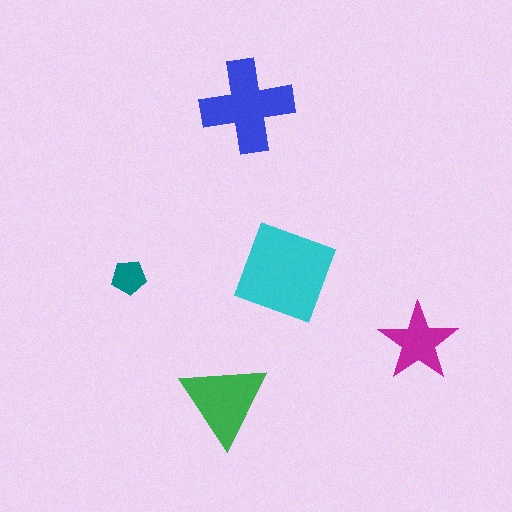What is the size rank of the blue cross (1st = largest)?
2nd.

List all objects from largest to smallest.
The cyan diamond, the blue cross, the green triangle, the magenta star, the teal pentagon.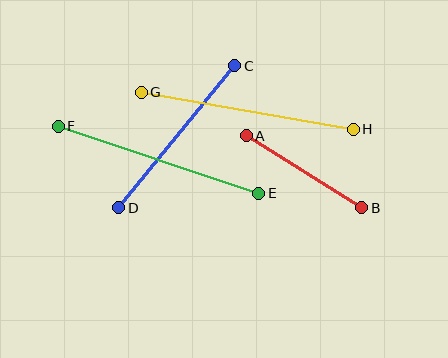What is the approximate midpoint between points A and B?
The midpoint is at approximately (304, 172) pixels.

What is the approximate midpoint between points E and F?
The midpoint is at approximately (159, 160) pixels.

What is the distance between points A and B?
The distance is approximately 136 pixels.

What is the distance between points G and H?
The distance is approximately 215 pixels.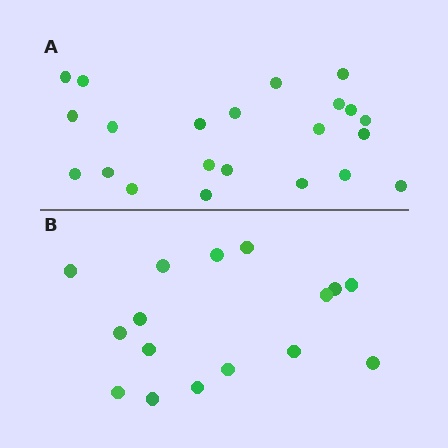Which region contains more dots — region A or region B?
Region A (the top region) has more dots.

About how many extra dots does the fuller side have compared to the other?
Region A has about 6 more dots than region B.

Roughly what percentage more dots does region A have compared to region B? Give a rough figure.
About 40% more.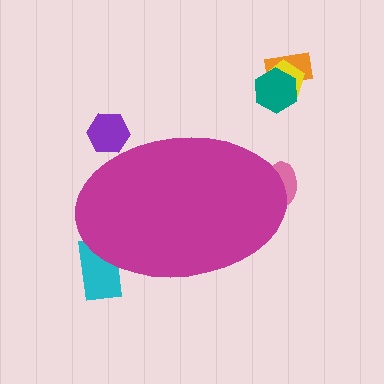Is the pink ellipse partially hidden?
Yes, the pink ellipse is partially hidden behind the magenta ellipse.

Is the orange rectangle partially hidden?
No, the orange rectangle is fully visible.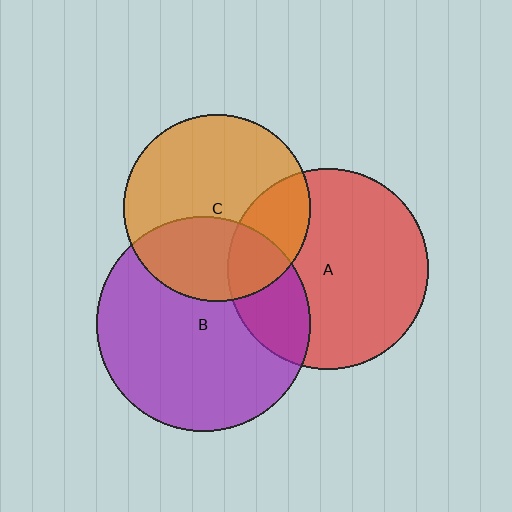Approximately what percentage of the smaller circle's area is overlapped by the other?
Approximately 25%.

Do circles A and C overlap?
Yes.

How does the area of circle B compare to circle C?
Approximately 1.3 times.